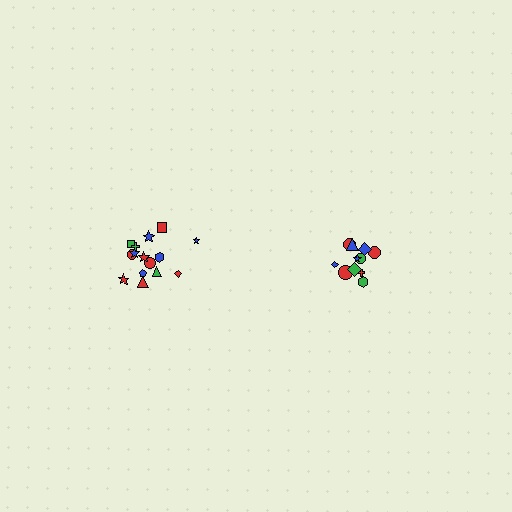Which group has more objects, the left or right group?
The left group.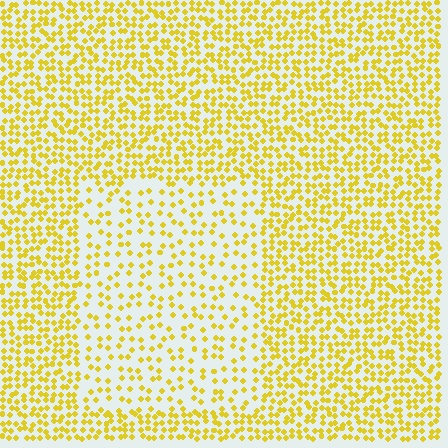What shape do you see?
I see a rectangle.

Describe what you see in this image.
The image contains small yellow elements arranged at two different densities. A rectangle-shaped region is visible where the elements are less densely packed than the surrounding area.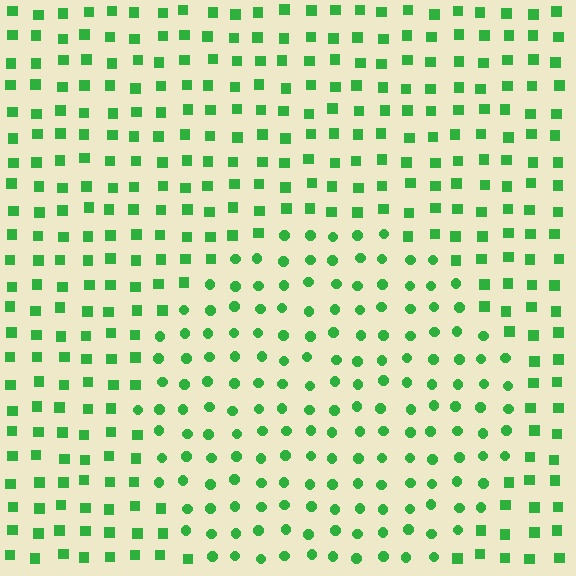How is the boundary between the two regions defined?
The boundary is defined by a change in element shape: circles inside vs. squares outside. All elements share the same color and spacing.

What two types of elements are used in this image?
The image uses circles inside the circle region and squares outside it.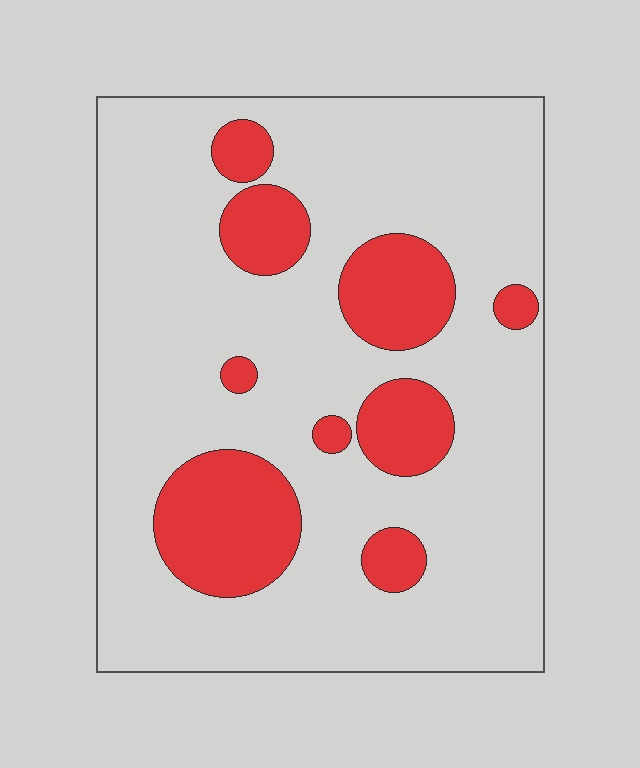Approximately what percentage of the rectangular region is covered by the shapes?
Approximately 20%.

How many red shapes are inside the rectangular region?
9.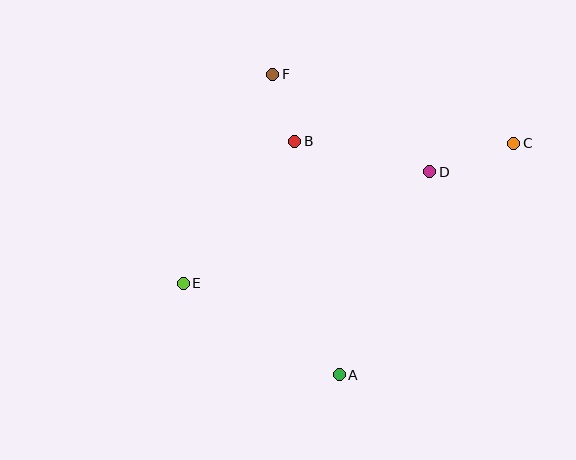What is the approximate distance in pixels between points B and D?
The distance between B and D is approximately 138 pixels.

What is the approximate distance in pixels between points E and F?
The distance between E and F is approximately 227 pixels.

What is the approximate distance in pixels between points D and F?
The distance between D and F is approximately 185 pixels.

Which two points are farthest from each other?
Points C and E are farthest from each other.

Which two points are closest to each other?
Points B and F are closest to each other.